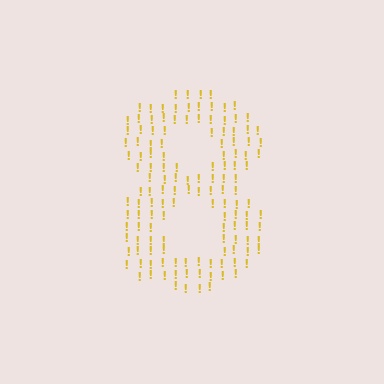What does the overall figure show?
The overall figure shows the digit 8.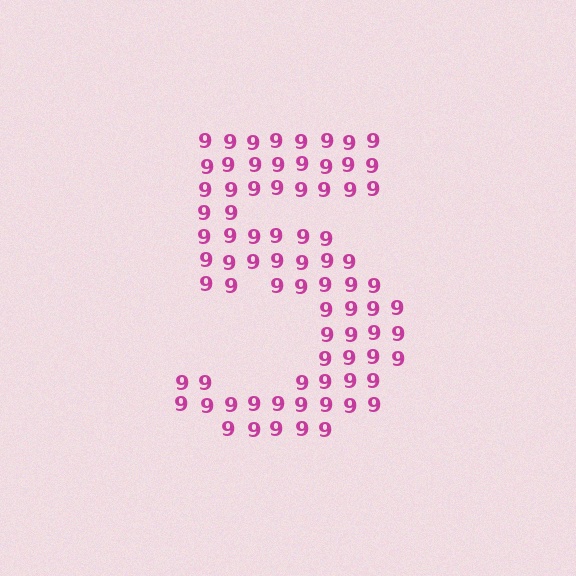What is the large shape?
The large shape is the digit 5.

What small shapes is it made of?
It is made of small digit 9's.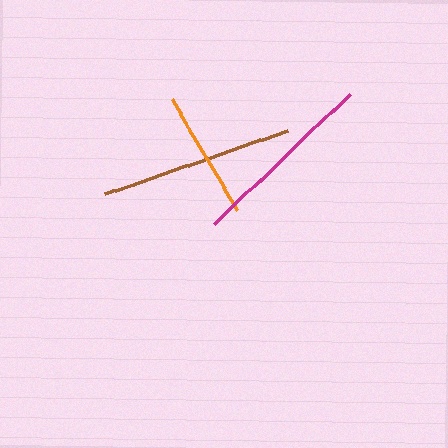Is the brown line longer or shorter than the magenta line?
The brown line is longer than the magenta line.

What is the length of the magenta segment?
The magenta segment is approximately 188 pixels long.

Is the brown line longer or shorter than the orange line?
The brown line is longer than the orange line.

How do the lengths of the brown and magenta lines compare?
The brown and magenta lines are approximately the same length.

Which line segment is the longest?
The brown line is the longest at approximately 193 pixels.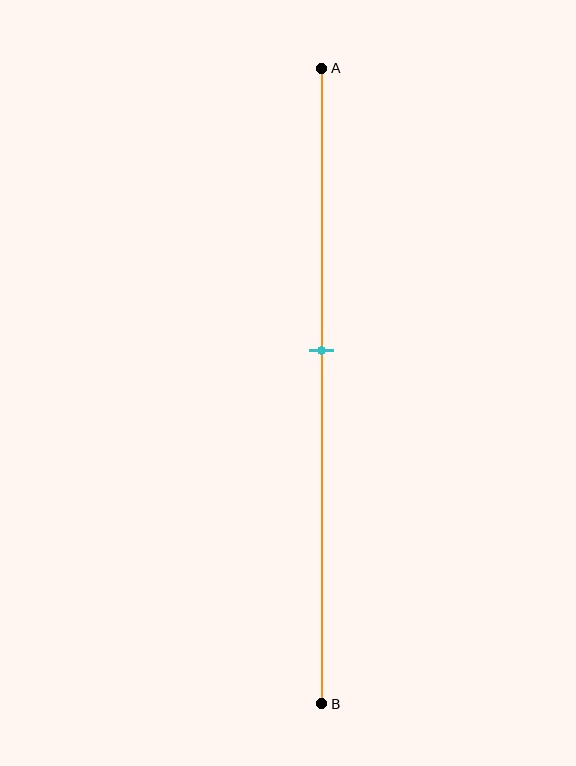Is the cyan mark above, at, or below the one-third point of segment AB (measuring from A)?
The cyan mark is below the one-third point of segment AB.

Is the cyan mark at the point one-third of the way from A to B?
No, the mark is at about 45% from A, not at the 33% one-third point.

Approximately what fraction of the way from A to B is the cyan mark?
The cyan mark is approximately 45% of the way from A to B.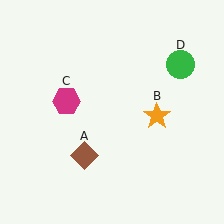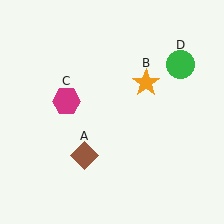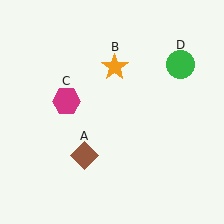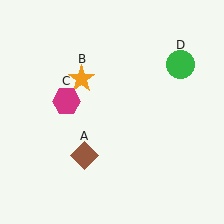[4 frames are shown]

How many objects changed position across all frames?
1 object changed position: orange star (object B).